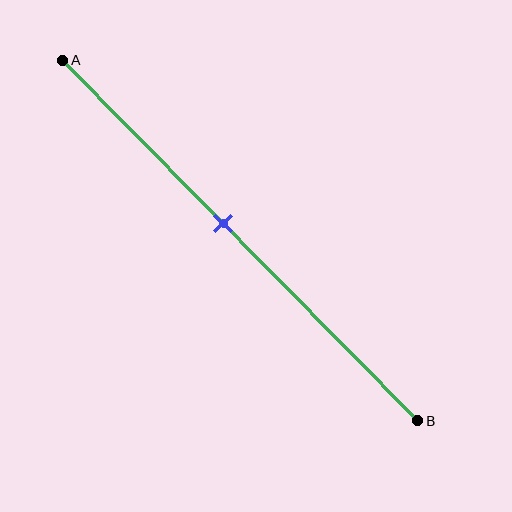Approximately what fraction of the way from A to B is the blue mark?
The blue mark is approximately 45% of the way from A to B.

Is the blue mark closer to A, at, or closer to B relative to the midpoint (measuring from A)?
The blue mark is closer to point A than the midpoint of segment AB.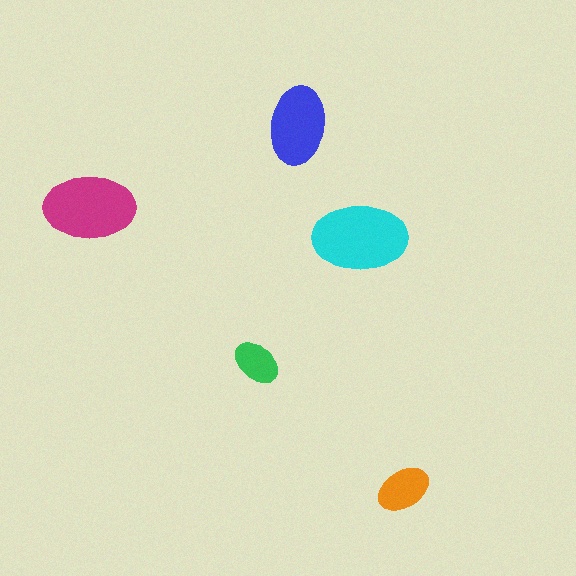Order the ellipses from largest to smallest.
the cyan one, the magenta one, the blue one, the orange one, the green one.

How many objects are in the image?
There are 5 objects in the image.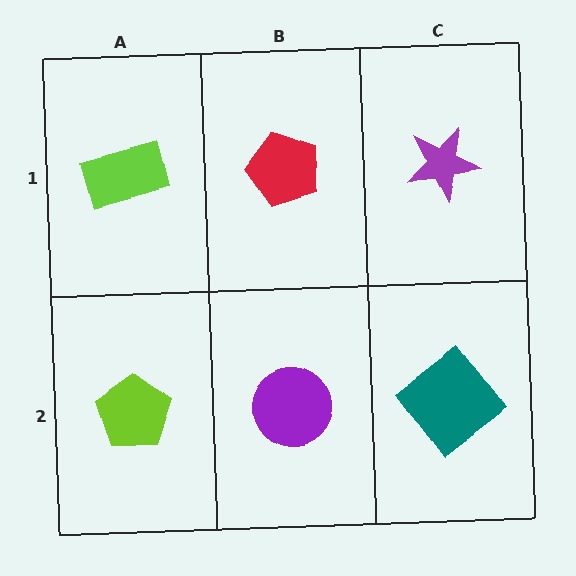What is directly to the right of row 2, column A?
A purple circle.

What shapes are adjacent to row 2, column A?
A lime rectangle (row 1, column A), a purple circle (row 2, column B).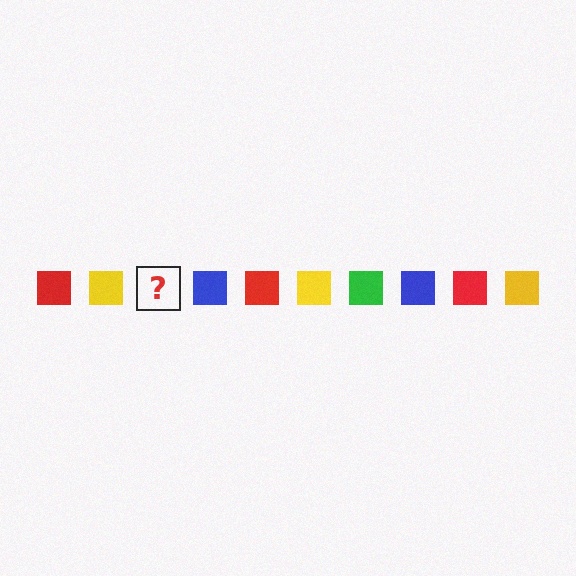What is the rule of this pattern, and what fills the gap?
The rule is that the pattern cycles through red, yellow, green, blue squares. The gap should be filled with a green square.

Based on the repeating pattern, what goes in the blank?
The blank should be a green square.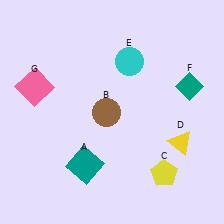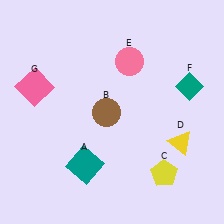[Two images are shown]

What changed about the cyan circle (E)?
In Image 1, E is cyan. In Image 2, it changed to pink.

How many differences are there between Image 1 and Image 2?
There is 1 difference between the two images.